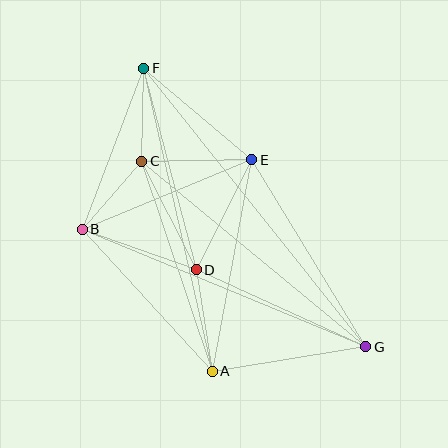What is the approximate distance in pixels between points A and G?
The distance between A and G is approximately 155 pixels.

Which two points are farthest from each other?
Points F and G are farthest from each other.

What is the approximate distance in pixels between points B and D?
The distance between B and D is approximately 121 pixels.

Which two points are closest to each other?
Points B and C are closest to each other.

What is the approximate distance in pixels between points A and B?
The distance between A and B is approximately 193 pixels.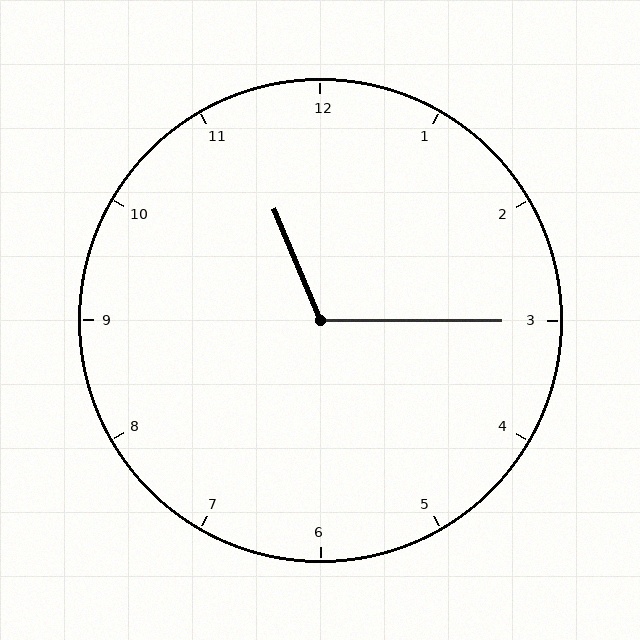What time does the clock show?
11:15.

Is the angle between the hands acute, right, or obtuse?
It is obtuse.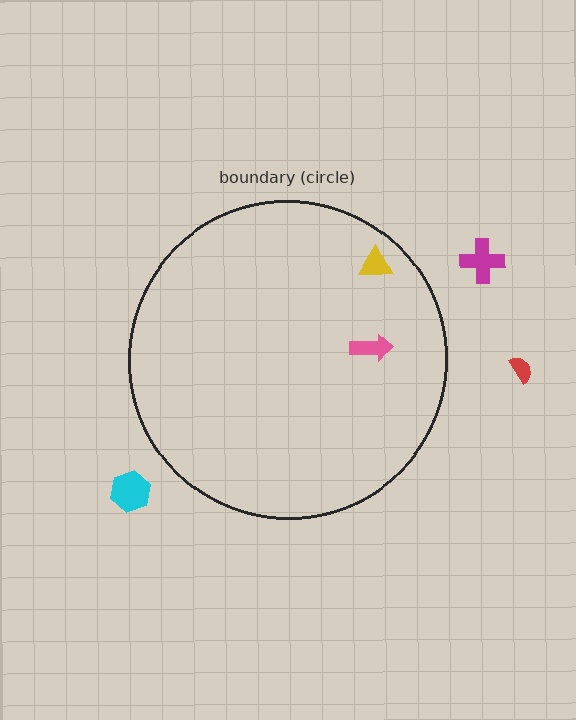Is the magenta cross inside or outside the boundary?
Outside.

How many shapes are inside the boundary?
2 inside, 3 outside.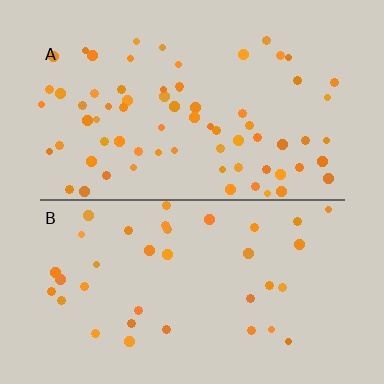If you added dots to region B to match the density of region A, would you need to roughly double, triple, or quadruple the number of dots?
Approximately double.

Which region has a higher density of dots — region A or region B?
A (the top).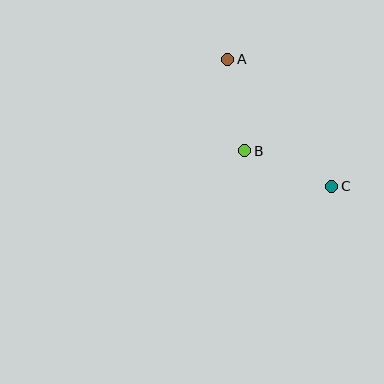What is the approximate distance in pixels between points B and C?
The distance between B and C is approximately 94 pixels.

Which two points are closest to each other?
Points A and B are closest to each other.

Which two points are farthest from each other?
Points A and C are farthest from each other.